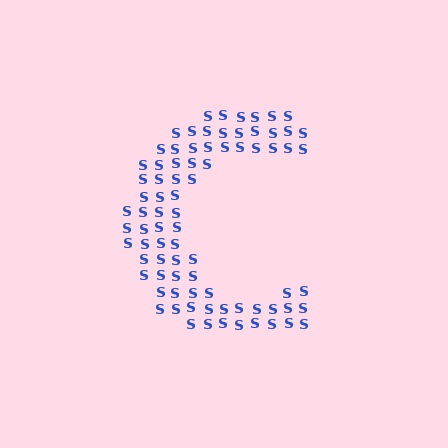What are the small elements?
The small elements are letter S's.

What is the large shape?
The large shape is the letter C.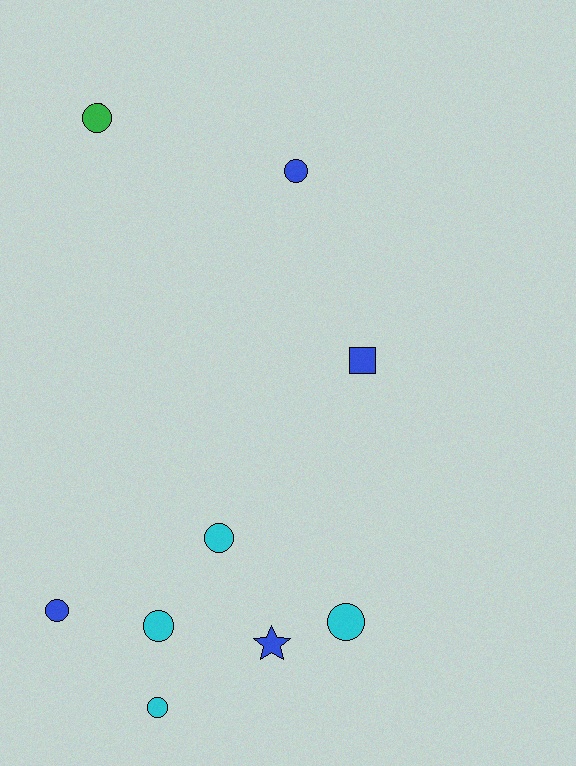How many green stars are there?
There are no green stars.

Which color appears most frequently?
Cyan, with 4 objects.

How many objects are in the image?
There are 9 objects.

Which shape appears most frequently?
Circle, with 7 objects.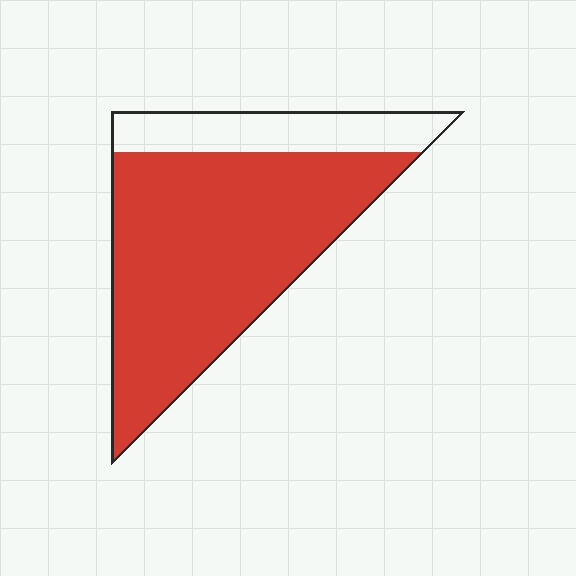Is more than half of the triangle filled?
Yes.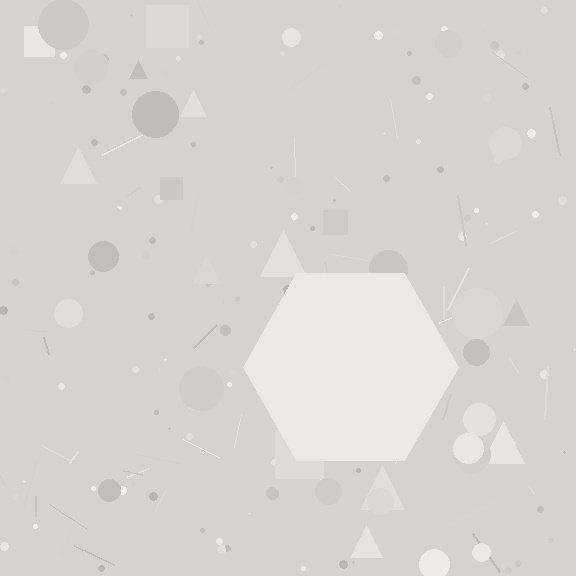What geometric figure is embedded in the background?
A hexagon is embedded in the background.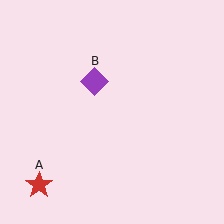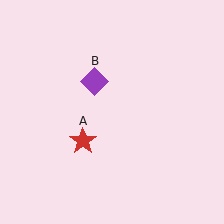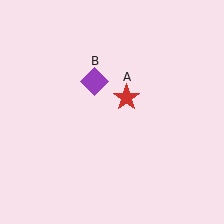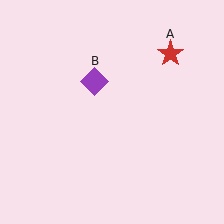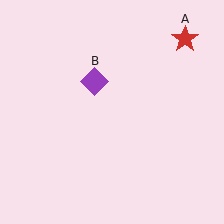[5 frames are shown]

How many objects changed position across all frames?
1 object changed position: red star (object A).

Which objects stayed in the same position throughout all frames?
Purple diamond (object B) remained stationary.